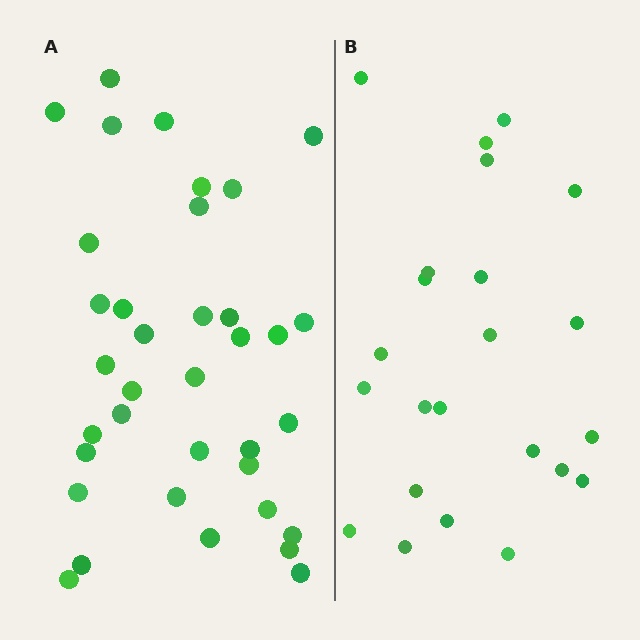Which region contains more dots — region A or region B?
Region A (the left region) has more dots.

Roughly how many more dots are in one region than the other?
Region A has approximately 15 more dots than region B.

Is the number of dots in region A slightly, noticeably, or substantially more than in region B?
Region A has substantially more. The ratio is roughly 1.6 to 1.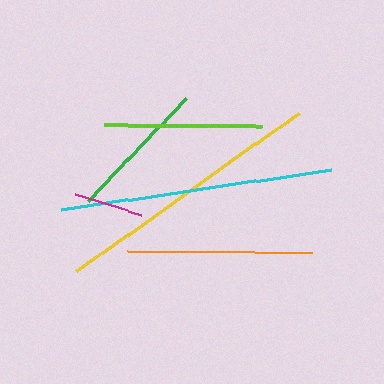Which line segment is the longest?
The cyan line is the longest at approximately 273 pixels.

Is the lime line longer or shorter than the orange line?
The orange line is longer than the lime line.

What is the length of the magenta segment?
The magenta segment is approximately 69 pixels long.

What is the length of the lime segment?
The lime segment is approximately 158 pixels long.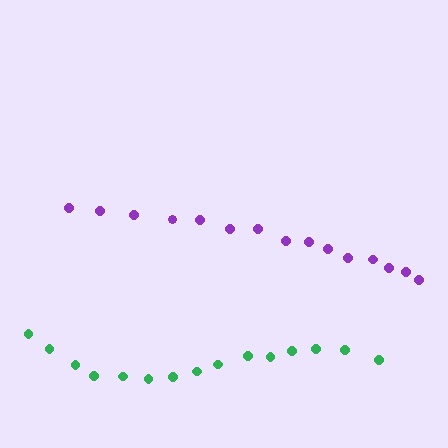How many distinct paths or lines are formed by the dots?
There are 2 distinct paths.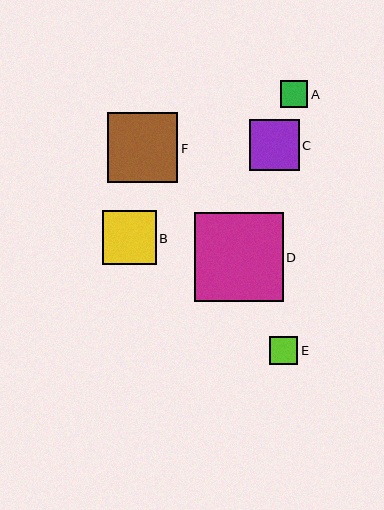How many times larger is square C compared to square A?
Square C is approximately 1.8 times the size of square A.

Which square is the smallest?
Square A is the smallest with a size of approximately 27 pixels.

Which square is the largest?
Square D is the largest with a size of approximately 89 pixels.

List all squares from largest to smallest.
From largest to smallest: D, F, B, C, E, A.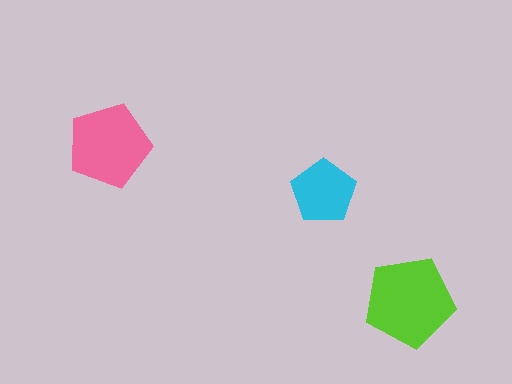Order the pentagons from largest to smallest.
the lime one, the pink one, the cyan one.